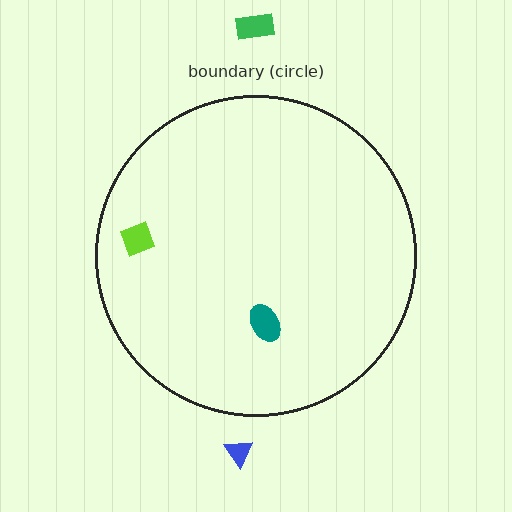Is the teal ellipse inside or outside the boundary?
Inside.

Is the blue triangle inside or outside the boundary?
Outside.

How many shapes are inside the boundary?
2 inside, 2 outside.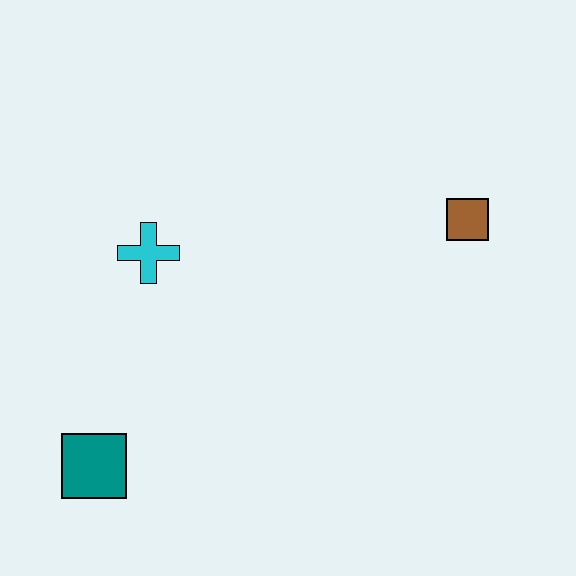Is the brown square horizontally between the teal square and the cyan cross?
No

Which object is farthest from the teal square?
The brown square is farthest from the teal square.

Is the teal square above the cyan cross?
No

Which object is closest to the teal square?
The cyan cross is closest to the teal square.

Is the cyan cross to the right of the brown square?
No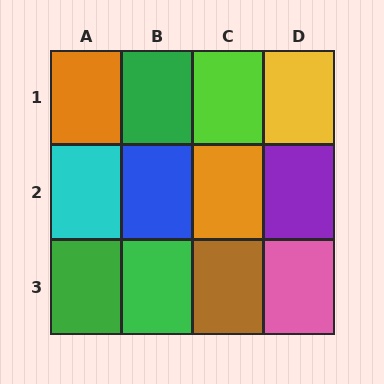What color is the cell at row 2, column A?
Cyan.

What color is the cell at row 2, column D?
Purple.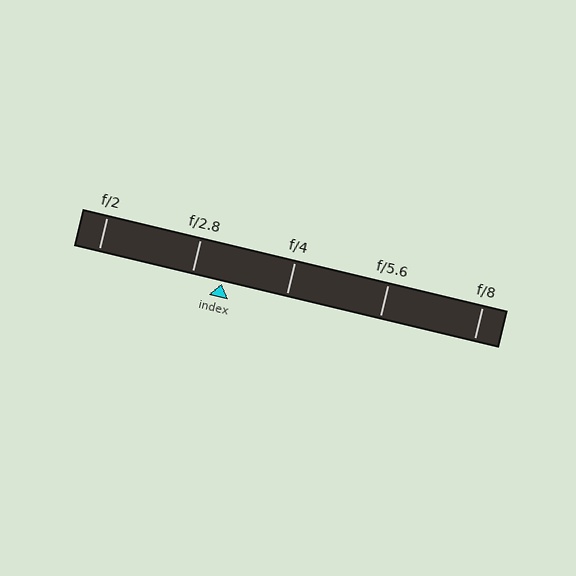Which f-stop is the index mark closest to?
The index mark is closest to f/2.8.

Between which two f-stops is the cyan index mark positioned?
The index mark is between f/2.8 and f/4.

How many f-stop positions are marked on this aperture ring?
There are 5 f-stop positions marked.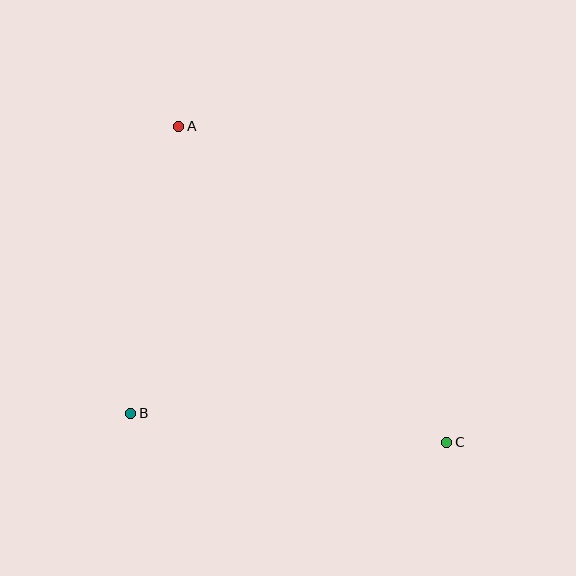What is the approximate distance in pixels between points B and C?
The distance between B and C is approximately 317 pixels.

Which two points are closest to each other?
Points A and B are closest to each other.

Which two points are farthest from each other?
Points A and C are farthest from each other.